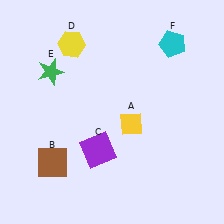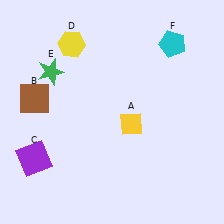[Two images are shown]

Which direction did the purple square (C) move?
The purple square (C) moved left.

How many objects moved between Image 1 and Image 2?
2 objects moved between the two images.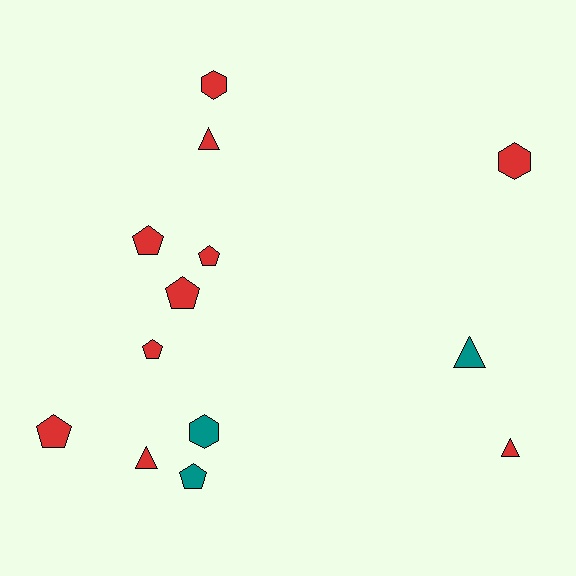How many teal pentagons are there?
There is 1 teal pentagon.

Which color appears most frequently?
Red, with 10 objects.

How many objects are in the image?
There are 13 objects.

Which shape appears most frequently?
Pentagon, with 6 objects.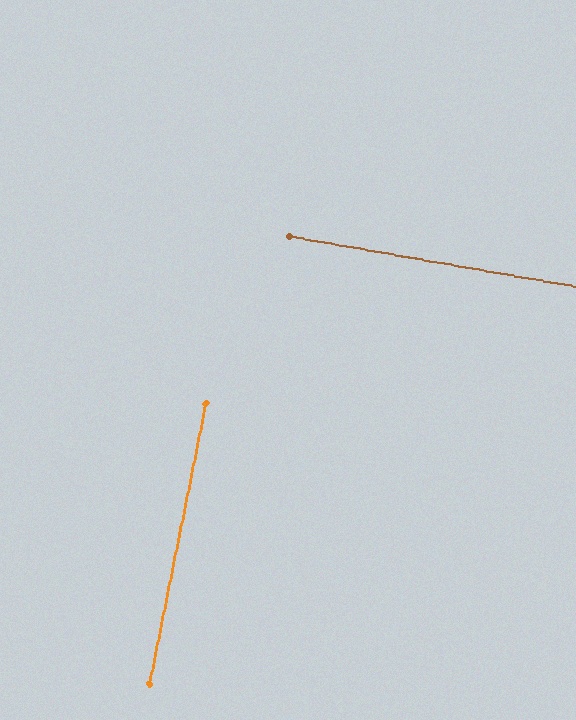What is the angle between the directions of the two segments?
Approximately 89 degrees.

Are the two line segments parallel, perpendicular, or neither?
Perpendicular — they meet at approximately 89°.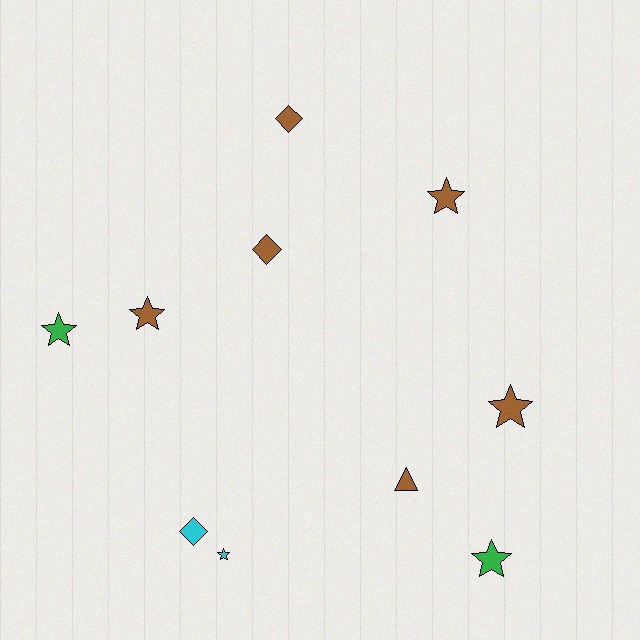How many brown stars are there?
There are 3 brown stars.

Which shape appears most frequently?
Star, with 6 objects.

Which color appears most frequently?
Brown, with 6 objects.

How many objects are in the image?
There are 10 objects.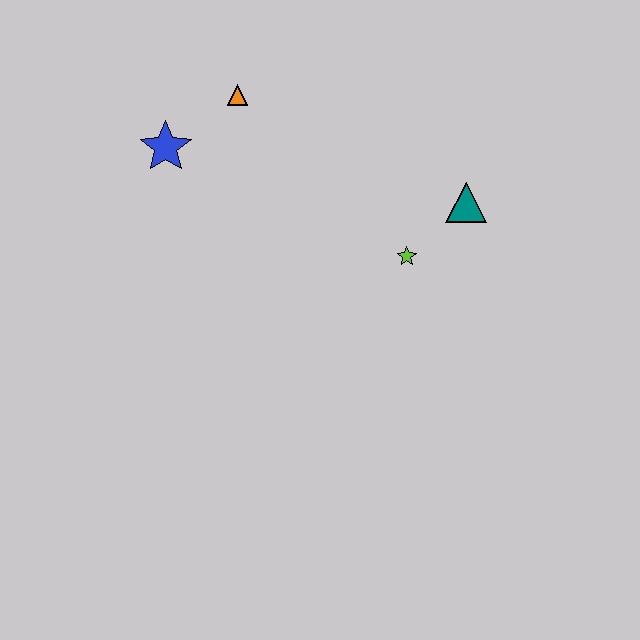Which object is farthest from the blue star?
The teal triangle is farthest from the blue star.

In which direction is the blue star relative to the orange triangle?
The blue star is to the left of the orange triangle.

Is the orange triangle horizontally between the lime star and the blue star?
Yes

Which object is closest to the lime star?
The teal triangle is closest to the lime star.